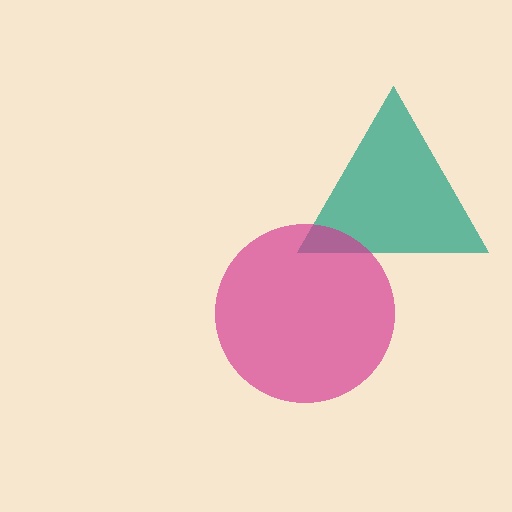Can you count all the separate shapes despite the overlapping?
Yes, there are 2 separate shapes.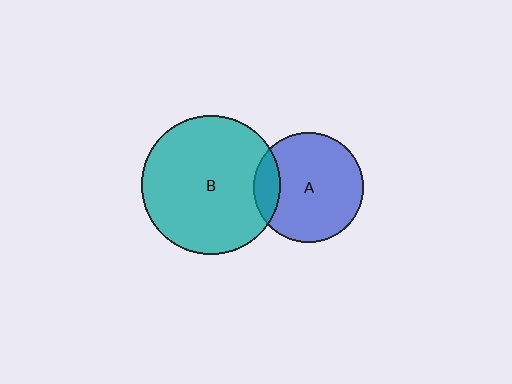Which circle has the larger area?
Circle B (teal).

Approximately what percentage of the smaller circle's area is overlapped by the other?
Approximately 15%.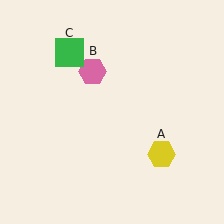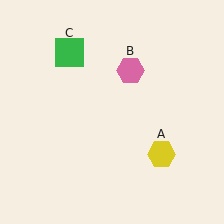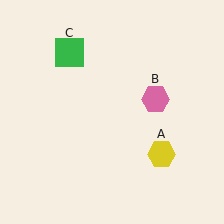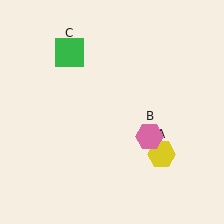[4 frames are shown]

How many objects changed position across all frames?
1 object changed position: pink hexagon (object B).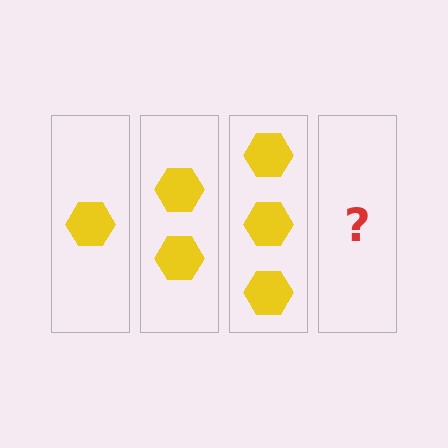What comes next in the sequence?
The next element should be 4 hexagons.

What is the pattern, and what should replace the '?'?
The pattern is that each step adds one more hexagon. The '?' should be 4 hexagons.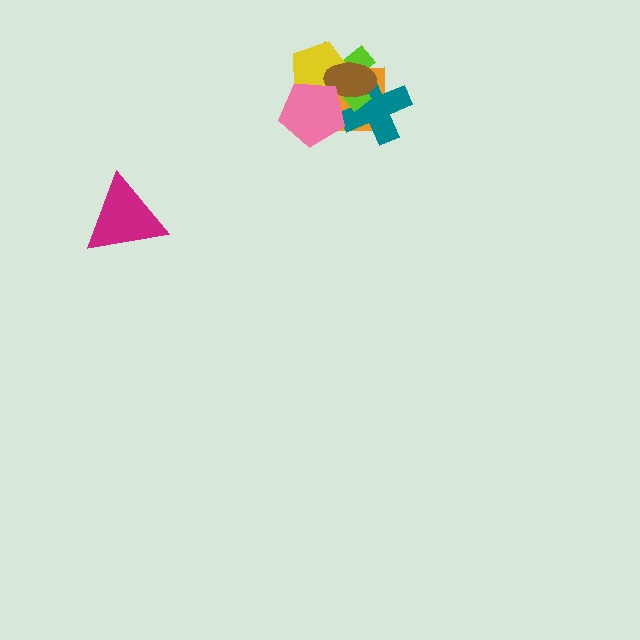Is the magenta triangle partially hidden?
No, no other shape covers it.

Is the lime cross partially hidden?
Yes, it is partially covered by another shape.